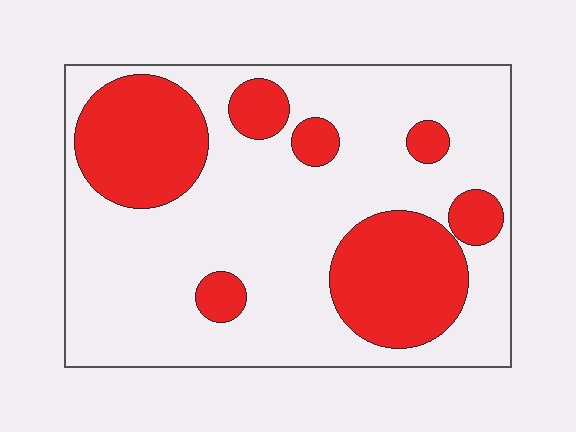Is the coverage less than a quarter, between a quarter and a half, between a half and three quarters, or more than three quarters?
Between a quarter and a half.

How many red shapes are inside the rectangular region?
7.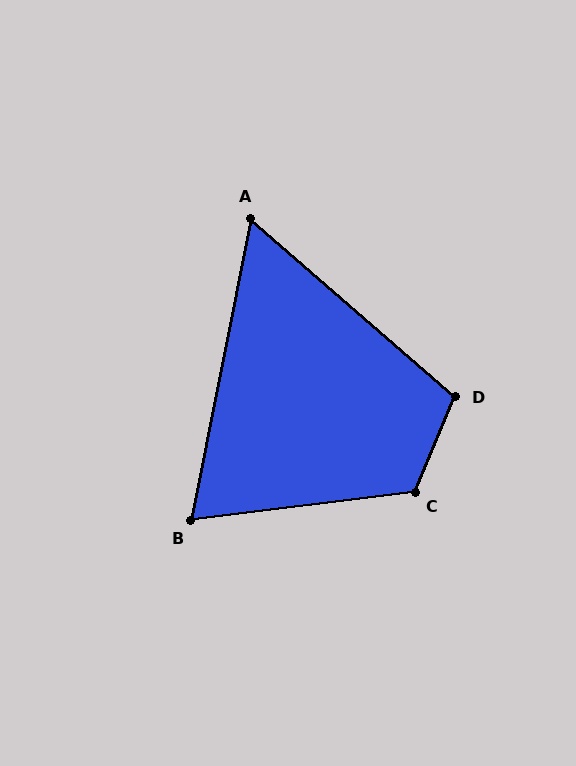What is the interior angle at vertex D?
Approximately 108 degrees (obtuse).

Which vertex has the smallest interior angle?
A, at approximately 60 degrees.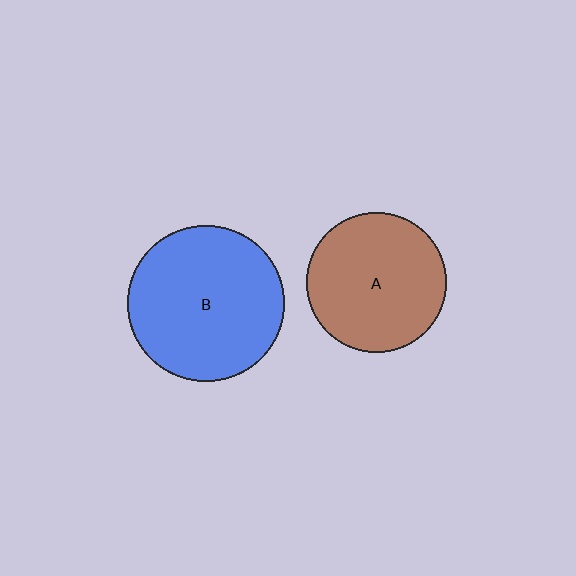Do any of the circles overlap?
No, none of the circles overlap.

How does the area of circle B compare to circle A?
Approximately 1.3 times.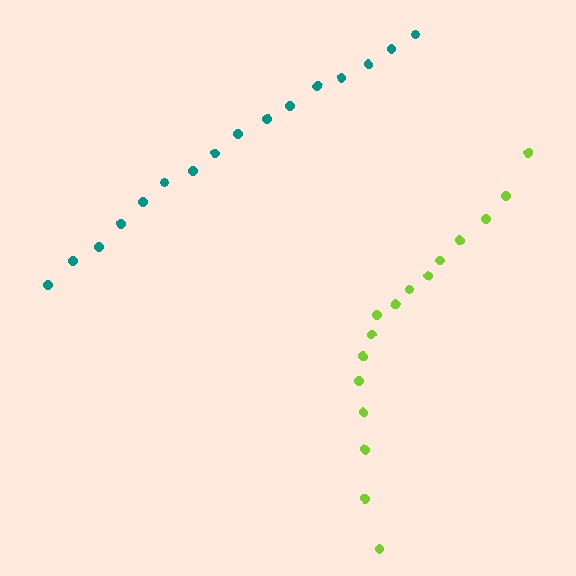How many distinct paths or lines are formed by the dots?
There are 2 distinct paths.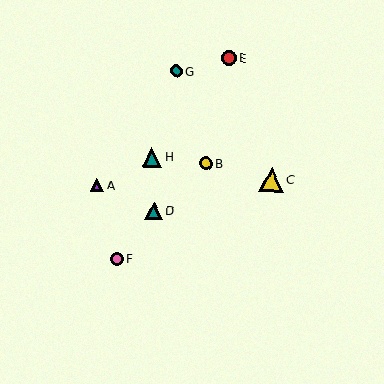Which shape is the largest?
The yellow triangle (labeled C) is the largest.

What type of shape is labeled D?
Shape D is a teal triangle.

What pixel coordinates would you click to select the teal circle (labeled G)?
Click at (176, 71) to select the teal circle G.